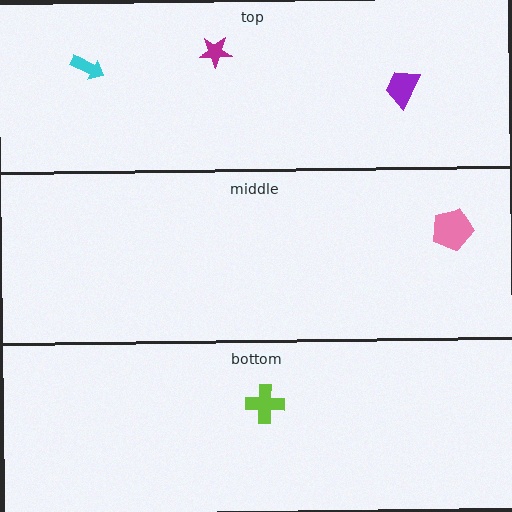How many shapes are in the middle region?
1.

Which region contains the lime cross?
The bottom region.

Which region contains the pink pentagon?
The middle region.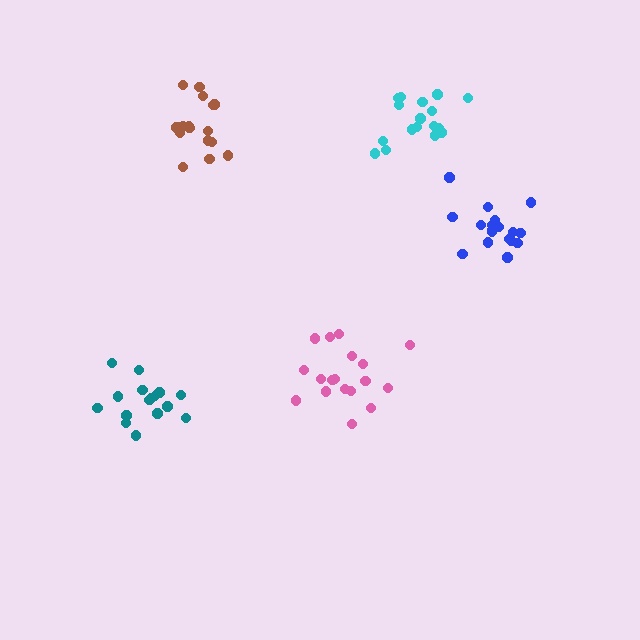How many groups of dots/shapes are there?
There are 5 groups.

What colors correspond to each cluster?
The clusters are colored: blue, teal, pink, cyan, brown.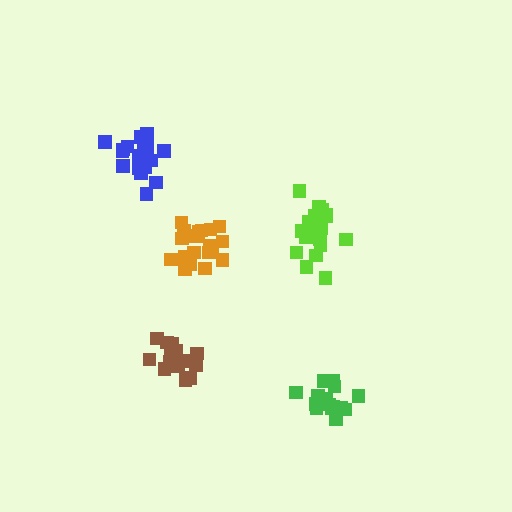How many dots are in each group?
Group 1: 20 dots, Group 2: 19 dots, Group 3: 17 dots, Group 4: 15 dots, Group 5: 21 dots (92 total).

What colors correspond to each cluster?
The clusters are colored: lime, blue, brown, green, orange.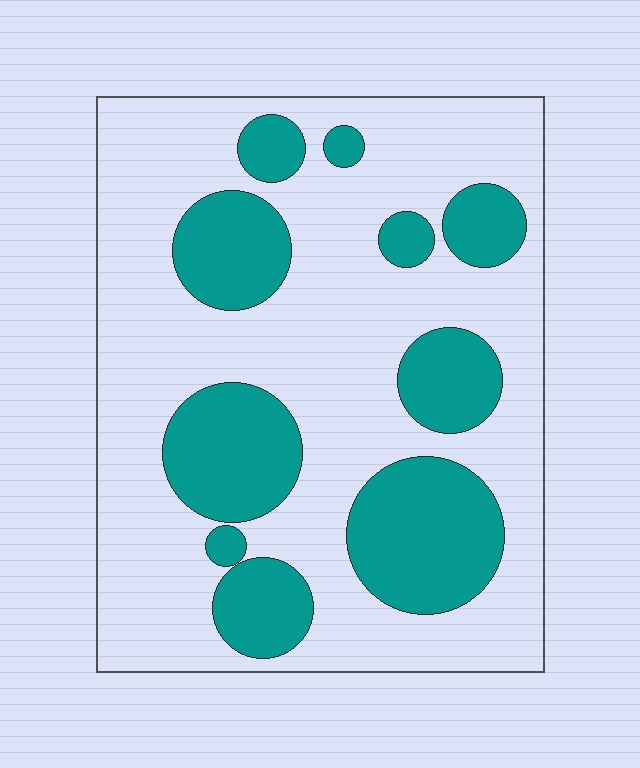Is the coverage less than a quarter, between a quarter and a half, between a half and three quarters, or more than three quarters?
Between a quarter and a half.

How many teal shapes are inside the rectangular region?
10.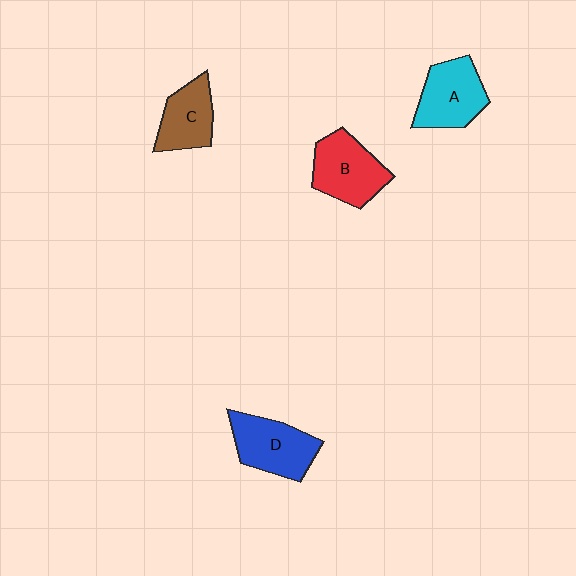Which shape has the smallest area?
Shape C (brown).